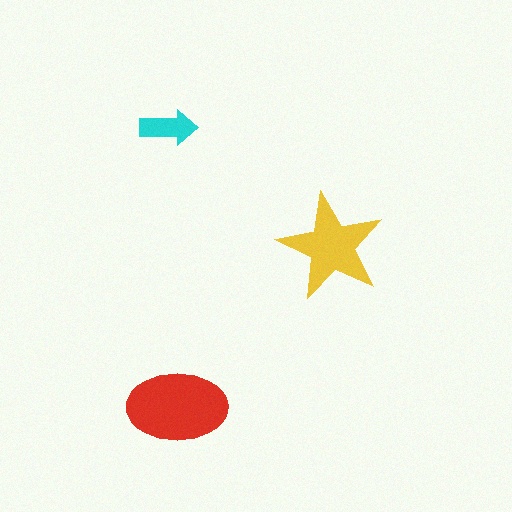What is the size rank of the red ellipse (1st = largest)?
1st.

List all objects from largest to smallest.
The red ellipse, the yellow star, the cyan arrow.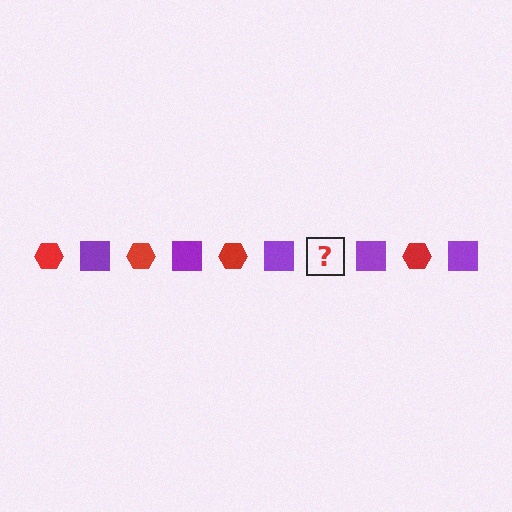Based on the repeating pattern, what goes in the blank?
The blank should be a red hexagon.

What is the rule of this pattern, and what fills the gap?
The rule is that the pattern alternates between red hexagon and purple square. The gap should be filled with a red hexagon.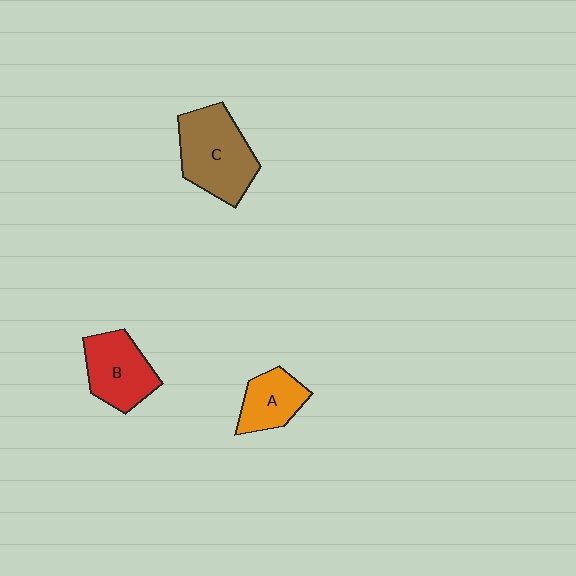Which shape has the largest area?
Shape C (brown).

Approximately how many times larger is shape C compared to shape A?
Approximately 1.8 times.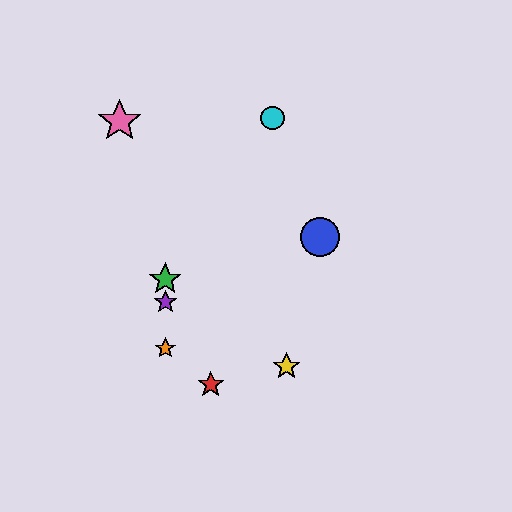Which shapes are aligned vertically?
The green star, the purple star, the orange star are aligned vertically.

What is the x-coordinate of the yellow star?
The yellow star is at x≈287.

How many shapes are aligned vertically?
3 shapes (the green star, the purple star, the orange star) are aligned vertically.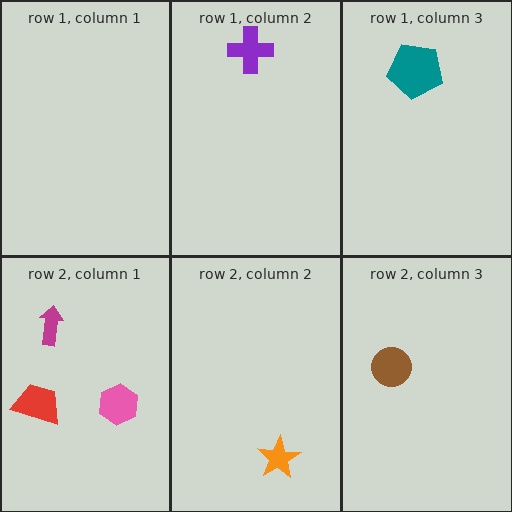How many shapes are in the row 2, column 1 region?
3.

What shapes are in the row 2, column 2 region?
The orange star.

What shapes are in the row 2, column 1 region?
The magenta arrow, the red trapezoid, the pink hexagon.